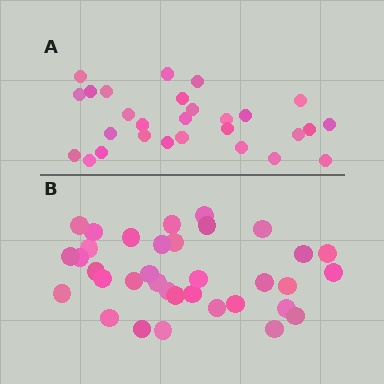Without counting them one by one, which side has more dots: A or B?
Region B (the bottom region) has more dots.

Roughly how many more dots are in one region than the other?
Region B has roughly 8 or so more dots than region A.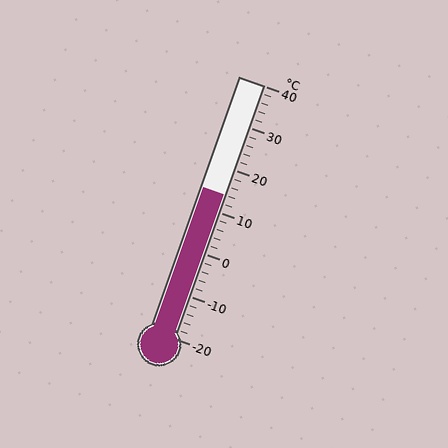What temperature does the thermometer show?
The thermometer shows approximately 14°C.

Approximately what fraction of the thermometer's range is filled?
The thermometer is filled to approximately 55% of its range.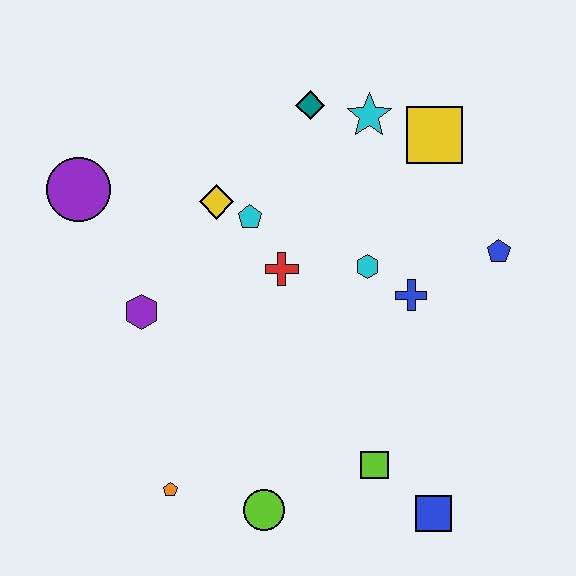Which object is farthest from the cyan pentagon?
The blue square is farthest from the cyan pentagon.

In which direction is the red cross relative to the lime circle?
The red cross is above the lime circle.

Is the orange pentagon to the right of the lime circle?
No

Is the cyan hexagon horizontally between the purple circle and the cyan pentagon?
No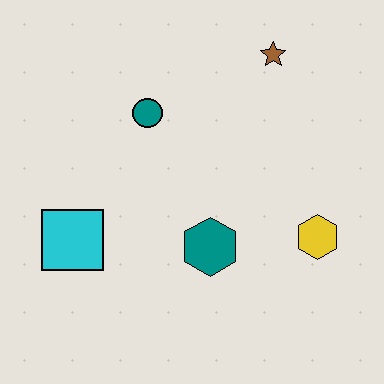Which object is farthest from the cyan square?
The brown star is farthest from the cyan square.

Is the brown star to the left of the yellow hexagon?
Yes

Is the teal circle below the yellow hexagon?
No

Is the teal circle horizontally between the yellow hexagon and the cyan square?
Yes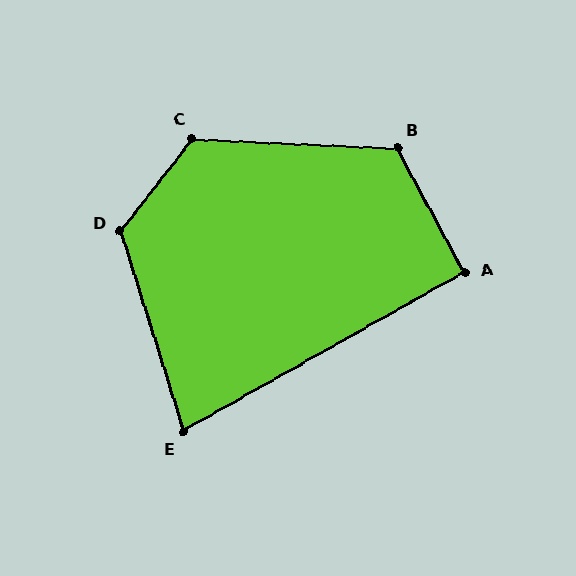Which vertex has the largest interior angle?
C, at approximately 125 degrees.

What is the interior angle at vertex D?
Approximately 124 degrees (obtuse).